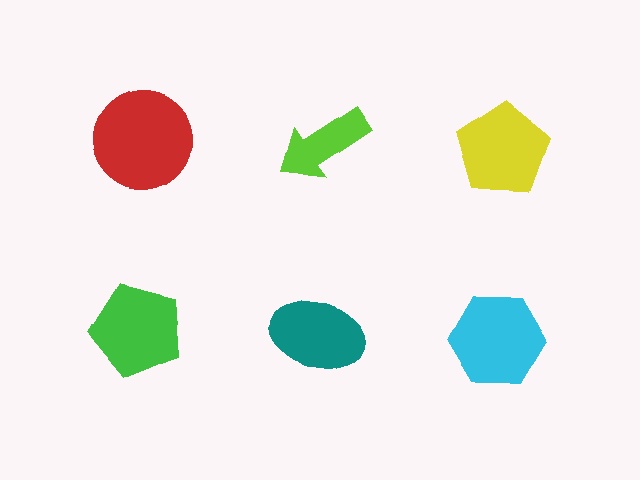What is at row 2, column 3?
A cyan hexagon.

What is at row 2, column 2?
A teal ellipse.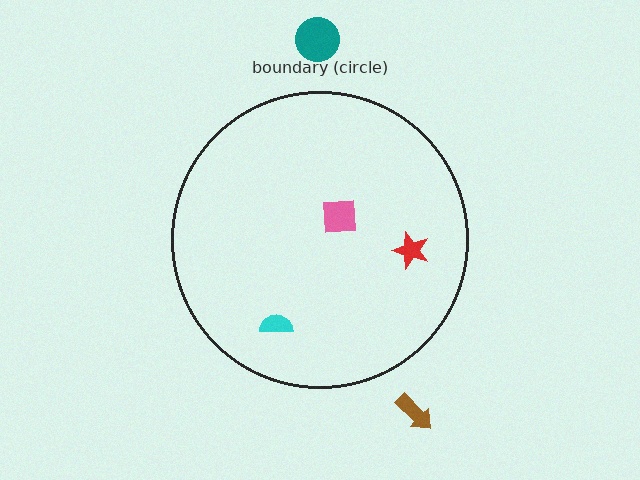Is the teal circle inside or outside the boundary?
Outside.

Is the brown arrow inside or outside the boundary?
Outside.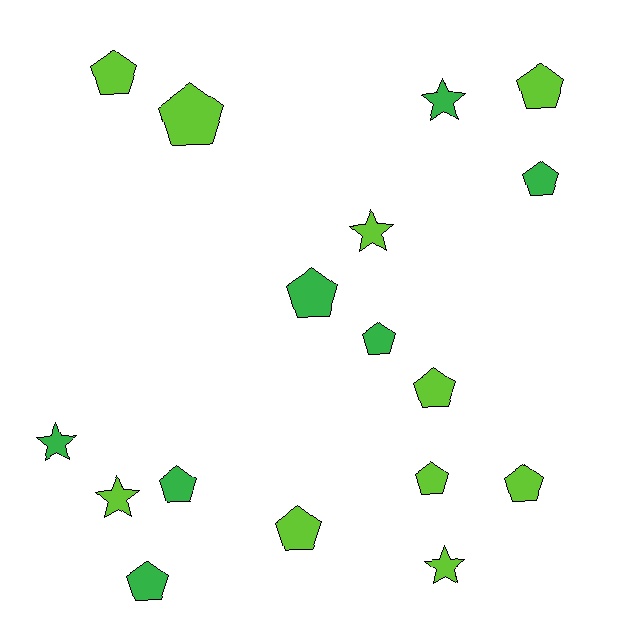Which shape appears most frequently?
Pentagon, with 12 objects.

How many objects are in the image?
There are 17 objects.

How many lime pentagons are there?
There are 7 lime pentagons.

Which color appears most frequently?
Lime, with 10 objects.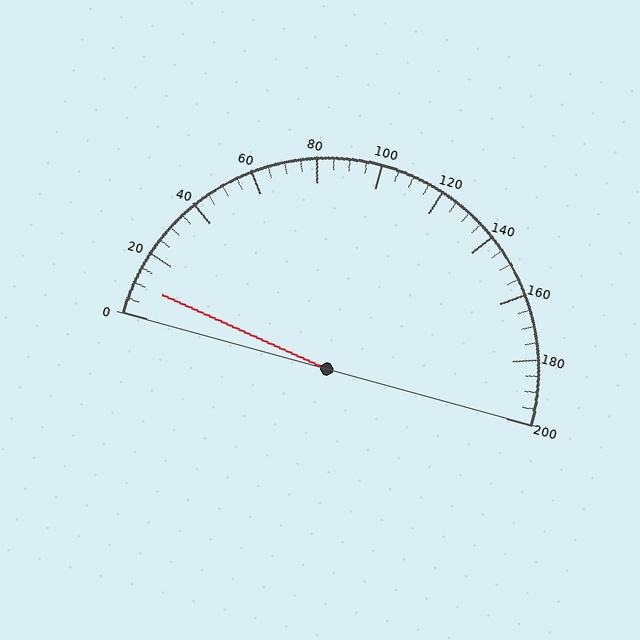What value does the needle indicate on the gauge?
The needle indicates approximately 10.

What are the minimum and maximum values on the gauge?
The gauge ranges from 0 to 200.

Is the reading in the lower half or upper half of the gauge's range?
The reading is in the lower half of the range (0 to 200).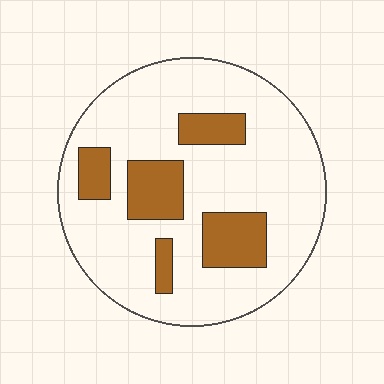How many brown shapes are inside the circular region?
5.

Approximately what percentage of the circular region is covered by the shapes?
Approximately 20%.